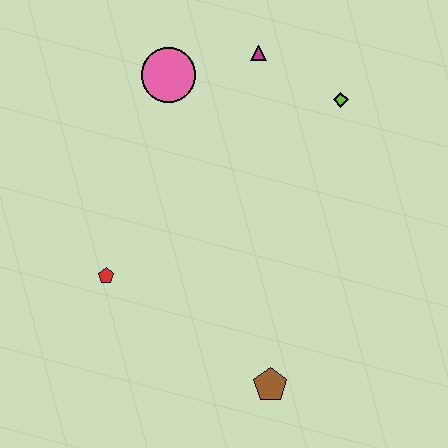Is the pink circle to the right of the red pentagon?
Yes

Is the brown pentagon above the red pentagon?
No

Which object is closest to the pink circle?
The magenta triangle is closest to the pink circle.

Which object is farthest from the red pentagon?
The lime diamond is farthest from the red pentagon.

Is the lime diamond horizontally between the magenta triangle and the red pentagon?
No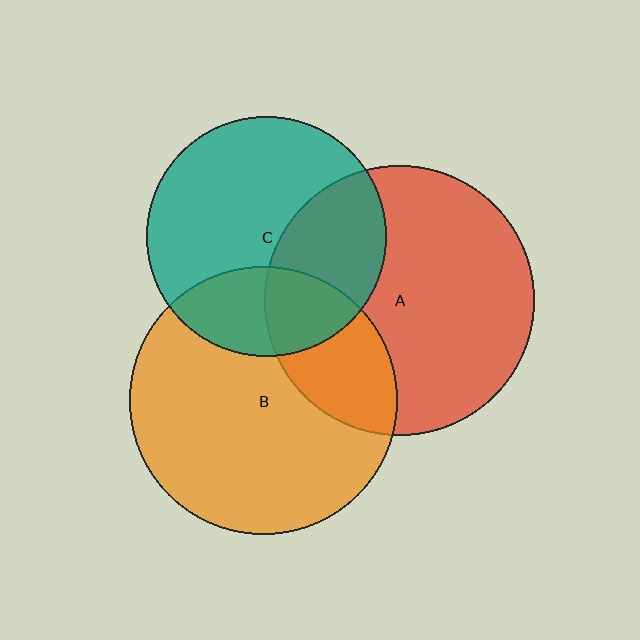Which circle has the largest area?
Circle A (red).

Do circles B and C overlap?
Yes.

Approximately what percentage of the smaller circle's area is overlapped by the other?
Approximately 25%.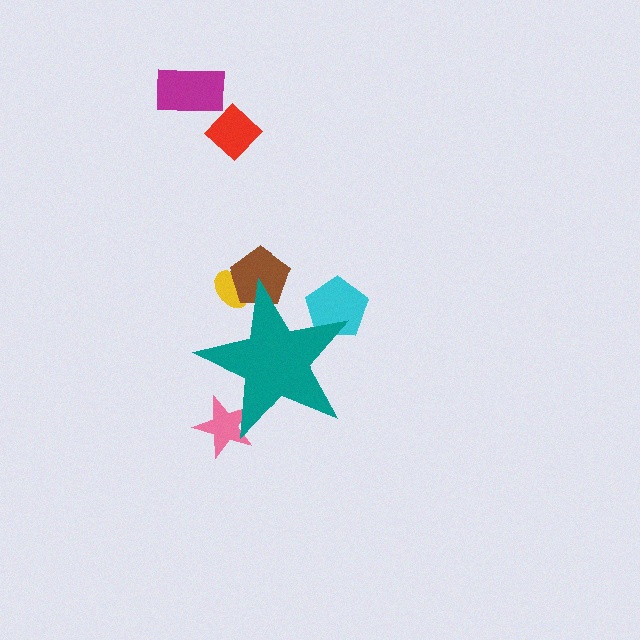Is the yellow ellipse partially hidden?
Yes, the yellow ellipse is partially hidden behind the teal star.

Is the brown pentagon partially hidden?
Yes, the brown pentagon is partially hidden behind the teal star.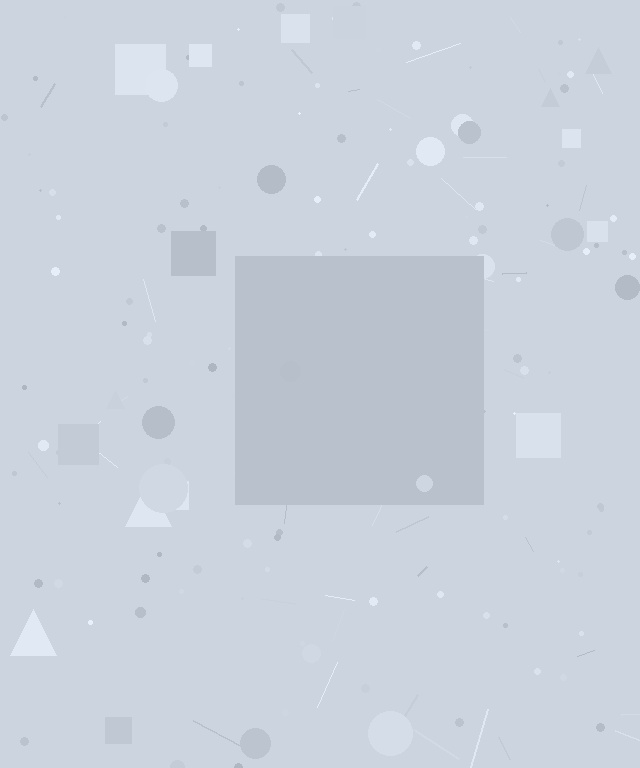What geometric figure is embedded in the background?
A square is embedded in the background.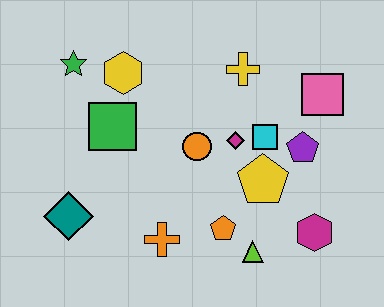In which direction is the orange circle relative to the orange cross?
The orange circle is above the orange cross.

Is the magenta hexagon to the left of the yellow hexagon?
No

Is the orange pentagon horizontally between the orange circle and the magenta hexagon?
Yes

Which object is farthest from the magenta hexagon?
The green star is farthest from the magenta hexagon.